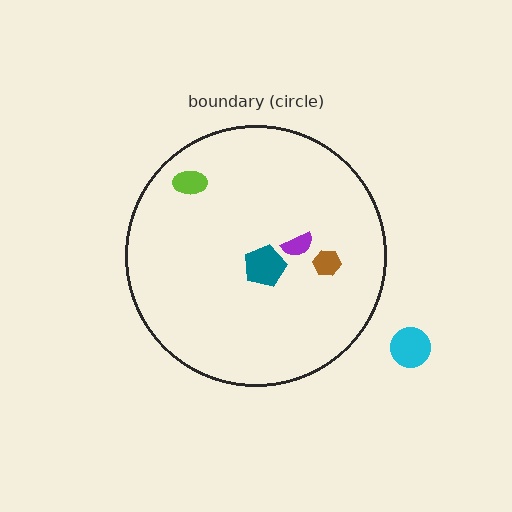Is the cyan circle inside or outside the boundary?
Outside.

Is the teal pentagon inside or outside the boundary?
Inside.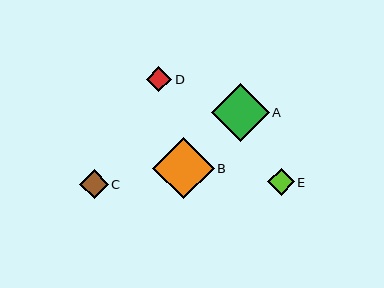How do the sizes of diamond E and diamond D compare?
Diamond E and diamond D are approximately the same size.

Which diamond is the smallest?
Diamond D is the smallest with a size of approximately 26 pixels.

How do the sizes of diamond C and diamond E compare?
Diamond C and diamond E are approximately the same size.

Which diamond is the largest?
Diamond B is the largest with a size of approximately 62 pixels.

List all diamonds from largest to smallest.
From largest to smallest: B, A, C, E, D.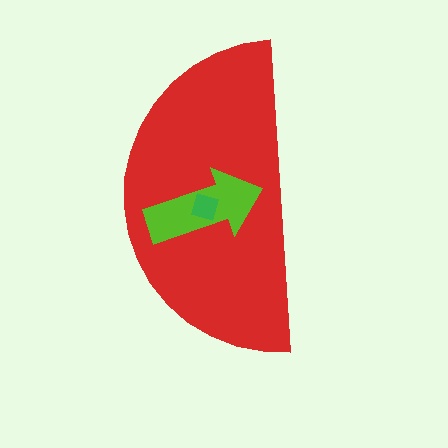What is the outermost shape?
The red semicircle.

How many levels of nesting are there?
3.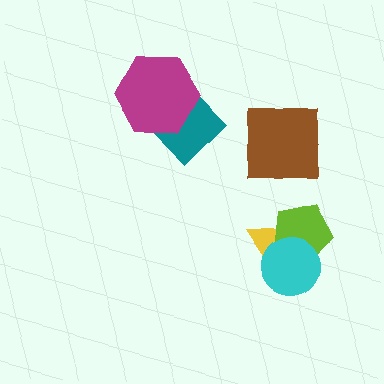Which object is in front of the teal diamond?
The magenta hexagon is in front of the teal diamond.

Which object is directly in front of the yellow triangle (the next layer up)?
The lime pentagon is directly in front of the yellow triangle.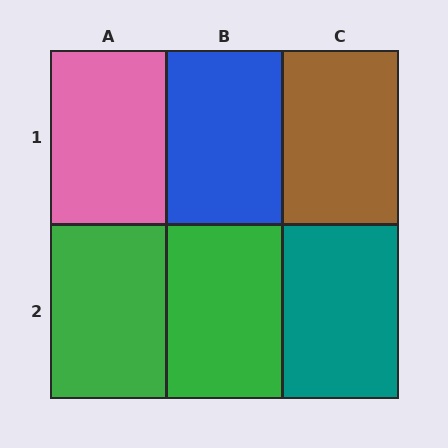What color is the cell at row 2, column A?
Green.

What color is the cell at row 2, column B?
Green.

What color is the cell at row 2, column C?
Teal.